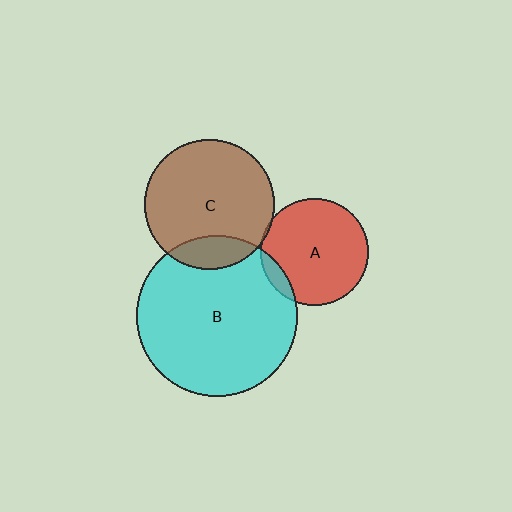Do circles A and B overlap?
Yes.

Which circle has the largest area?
Circle B (cyan).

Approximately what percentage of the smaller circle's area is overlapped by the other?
Approximately 10%.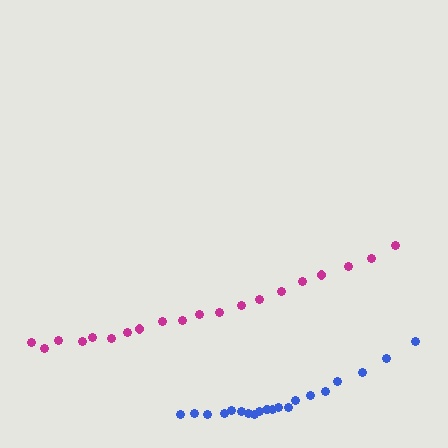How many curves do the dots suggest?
There are 2 distinct paths.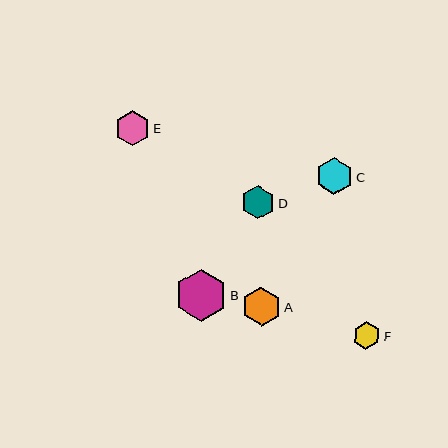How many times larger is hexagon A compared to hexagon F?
Hexagon A is approximately 1.4 times the size of hexagon F.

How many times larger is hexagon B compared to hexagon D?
Hexagon B is approximately 1.5 times the size of hexagon D.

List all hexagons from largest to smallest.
From largest to smallest: B, A, C, E, D, F.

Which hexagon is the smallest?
Hexagon F is the smallest with a size of approximately 27 pixels.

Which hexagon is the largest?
Hexagon B is the largest with a size of approximately 52 pixels.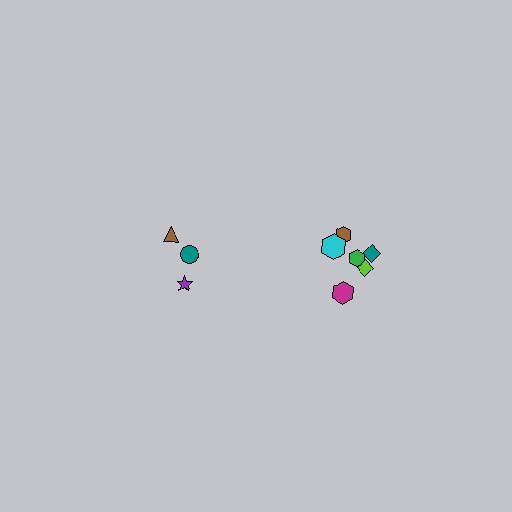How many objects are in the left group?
There are 3 objects.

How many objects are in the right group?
There are 6 objects.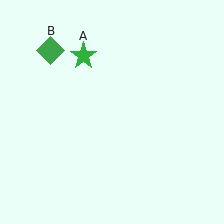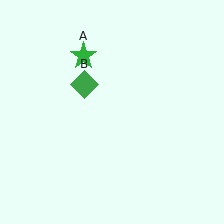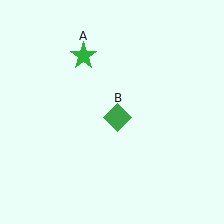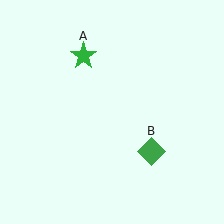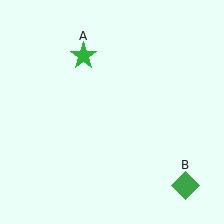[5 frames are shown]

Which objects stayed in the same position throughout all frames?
Green star (object A) remained stationary.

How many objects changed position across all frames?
1 object changed position: green diamond (object B).